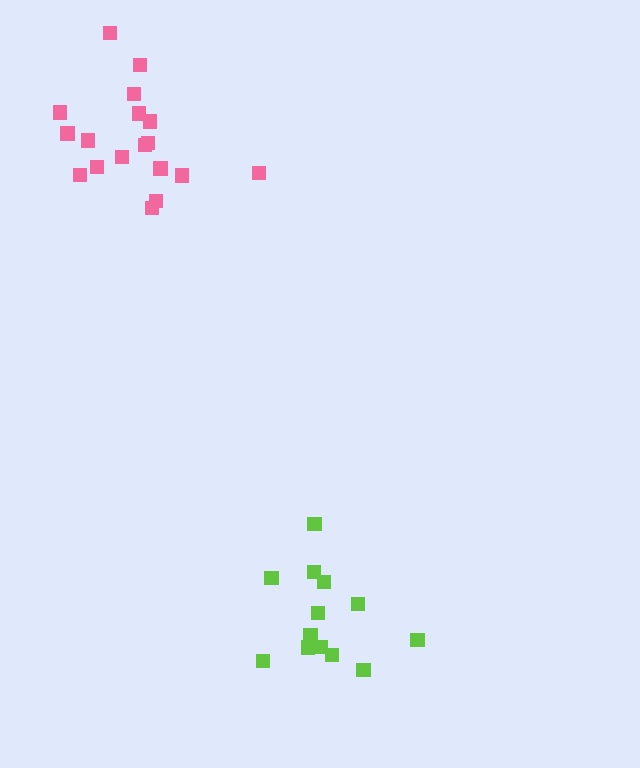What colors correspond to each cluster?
The clusters are colored: pink, lime.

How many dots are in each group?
Group 1: 18 dots, Group 2: 13 dots (31 total).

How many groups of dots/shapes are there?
There are 2 groups.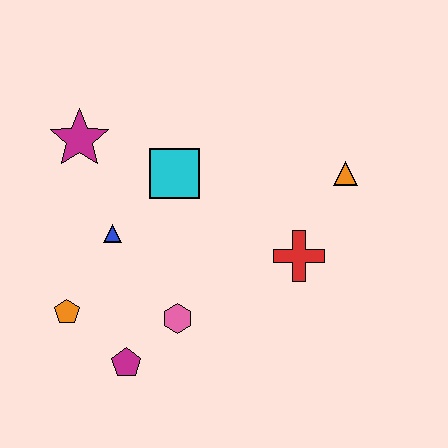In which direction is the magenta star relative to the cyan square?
The magenta star is to the left of the cyan square.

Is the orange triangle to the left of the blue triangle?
No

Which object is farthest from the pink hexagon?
The orange triangle is farthest from the pink hexagon.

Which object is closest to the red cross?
The orange triangle is closest to the red cross.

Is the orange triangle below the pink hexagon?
No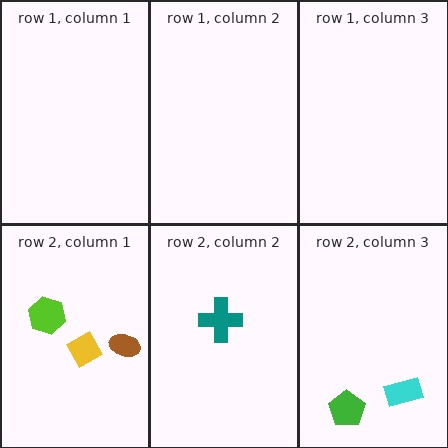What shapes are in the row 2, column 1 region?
The lime hexagon, the brown ellipse, the yellow diamond.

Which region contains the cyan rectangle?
The row 2, column 3 region.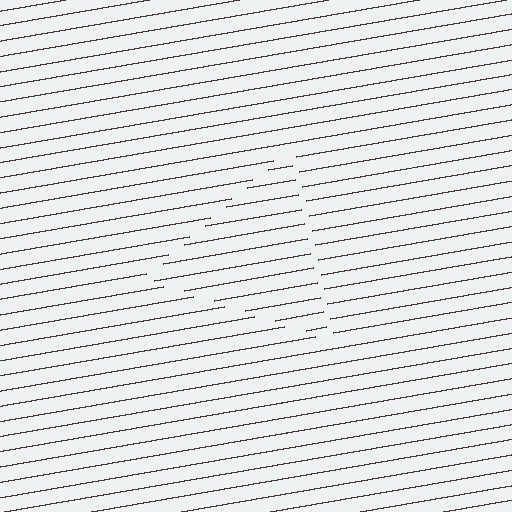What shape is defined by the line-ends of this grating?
An illusory triangle. The interior of the shape contains the same grating, shifted by half a period — the contour is defined by the phase discontinuity where line-ends from the inner and outer gratings abut.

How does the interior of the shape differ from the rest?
The interior of the shape contains the same grating, shifted by half a period — the contour is defined by the phase discontinuity where line-ends from the inner and outer gratings abut.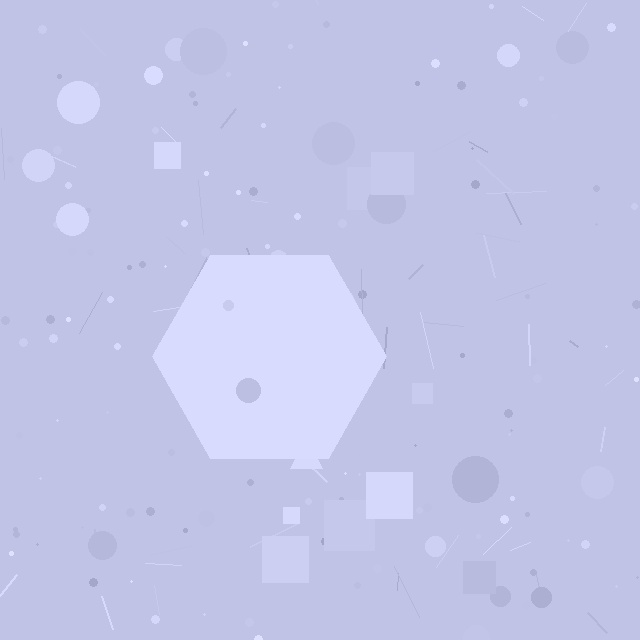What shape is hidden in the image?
A hexagon is hidden in the image.